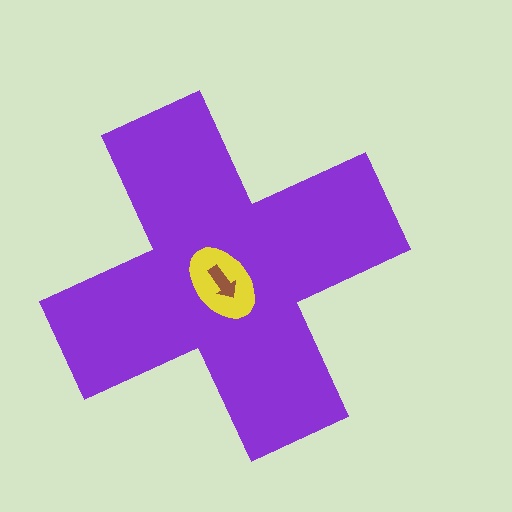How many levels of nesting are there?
3.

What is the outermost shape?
The purple cross.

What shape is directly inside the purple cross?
The yellow ellipse.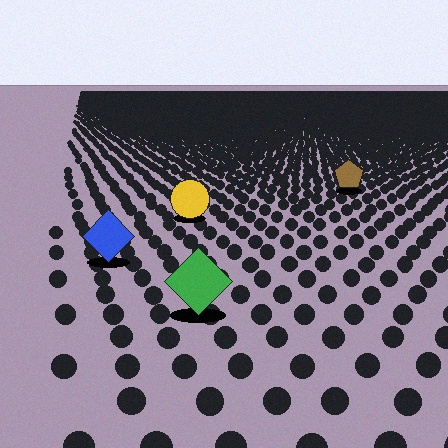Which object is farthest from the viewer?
The brown pentagon is farthest from the viewer. It appears smaller and the ground texture around it is denser.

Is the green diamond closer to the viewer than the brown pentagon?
Yes. The green diamond is closer — you can tell from the texture gradient: the ground texture is coarser near it.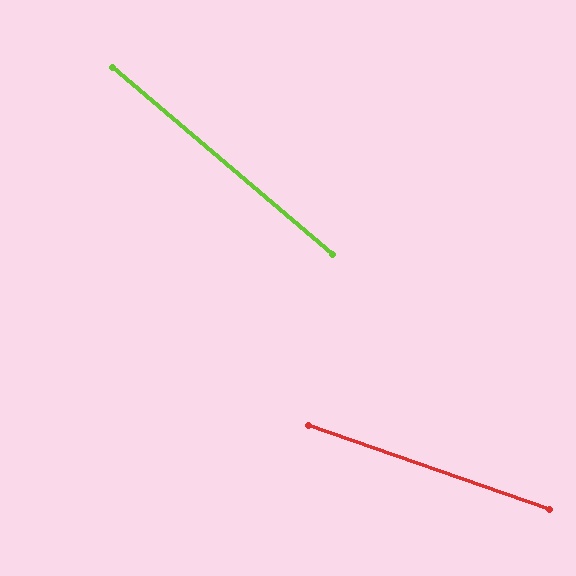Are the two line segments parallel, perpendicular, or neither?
Neither parallel nor perpendicular — they differ by about 21°.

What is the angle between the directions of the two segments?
Approximately 21 degrees.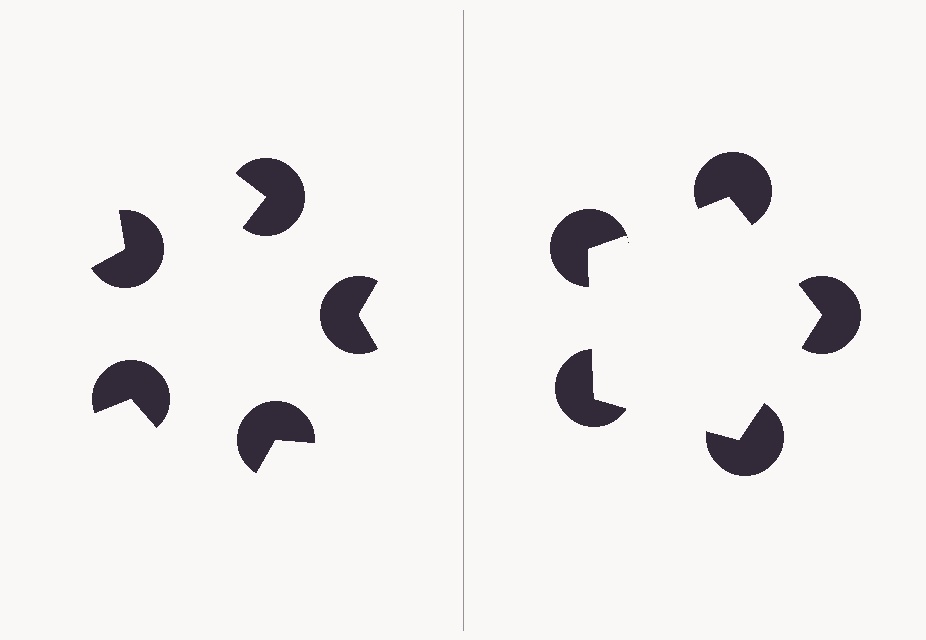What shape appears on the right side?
An illusory pentagon.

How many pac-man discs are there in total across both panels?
10 — 5 on each side.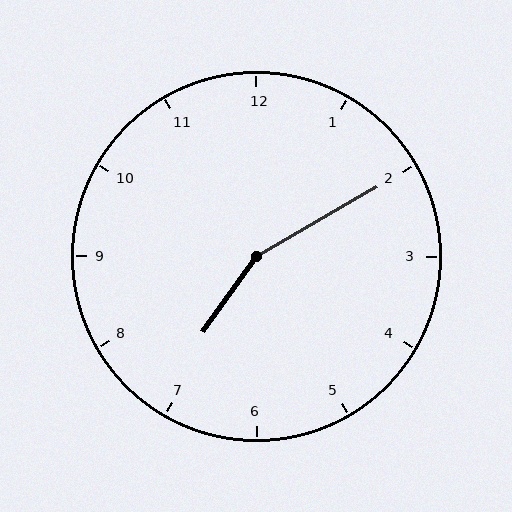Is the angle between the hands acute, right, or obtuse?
It is obtuse.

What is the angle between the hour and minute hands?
Approximately 155 degrees.